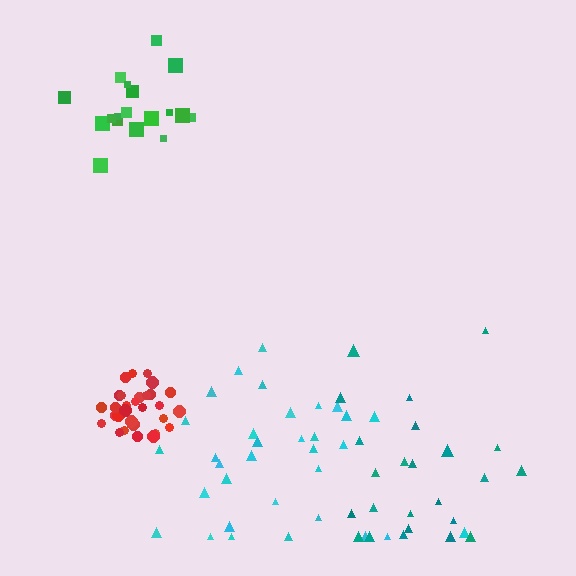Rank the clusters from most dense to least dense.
red, green, cyan, teal.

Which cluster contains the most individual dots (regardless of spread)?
Cyan (33).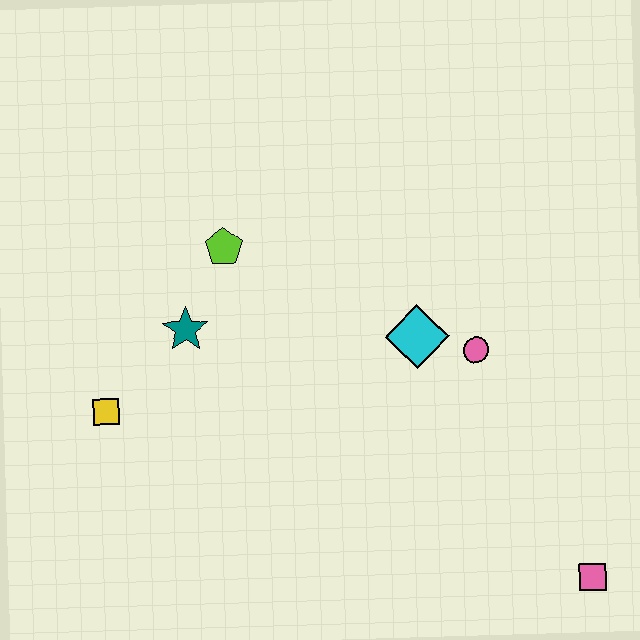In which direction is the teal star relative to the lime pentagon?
The teal star is below the lime pentagon.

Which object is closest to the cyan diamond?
The pink circle is closest to the cyan diamond.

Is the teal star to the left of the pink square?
Yes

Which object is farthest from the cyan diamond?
The yellow square is farthest from the cyan diamond.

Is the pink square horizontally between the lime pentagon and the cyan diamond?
No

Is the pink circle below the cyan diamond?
Yes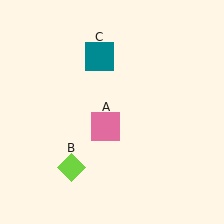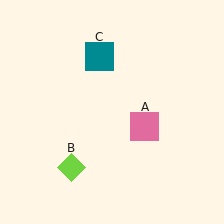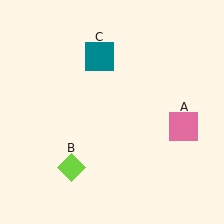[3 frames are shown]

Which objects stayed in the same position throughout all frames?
Lime diamond (object B) and teal square (object C) remained stationary.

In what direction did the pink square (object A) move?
The pink square (object A) moved right.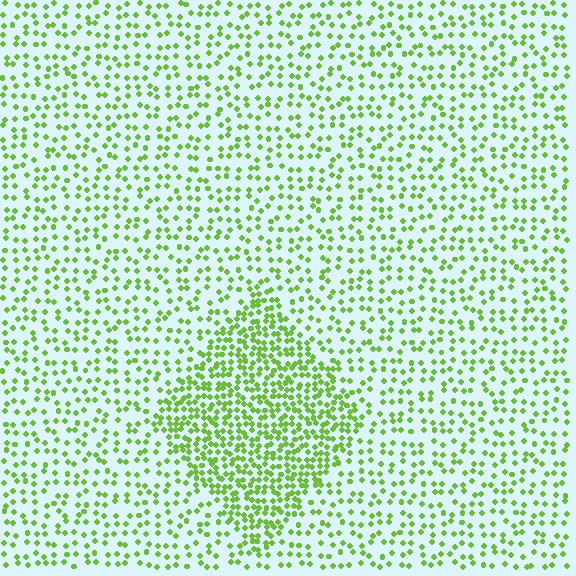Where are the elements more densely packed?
The elements are more densely packed inside the diamond boundary.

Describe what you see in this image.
The image contains small lime elements arranged at two different densities. A diamond-shaped region is visible where the elements are more densely packed than the surrounding area.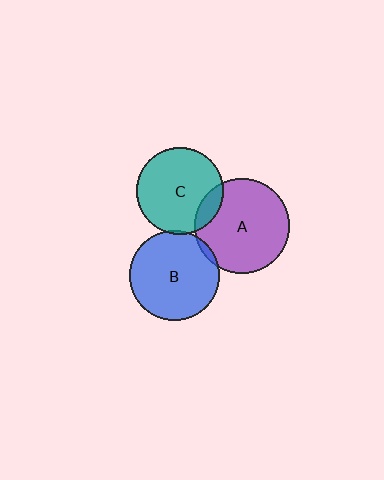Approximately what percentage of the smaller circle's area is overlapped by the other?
Approximately 15%.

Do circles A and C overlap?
Yes.